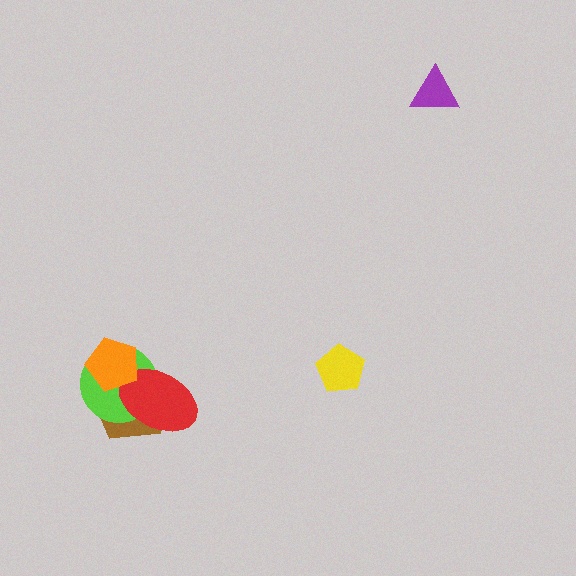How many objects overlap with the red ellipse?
3 objects overlap with the red ellipse.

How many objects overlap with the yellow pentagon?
0 objects overlap with the yellow pentagon.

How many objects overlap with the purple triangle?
0 objects overlap with the purple triangle.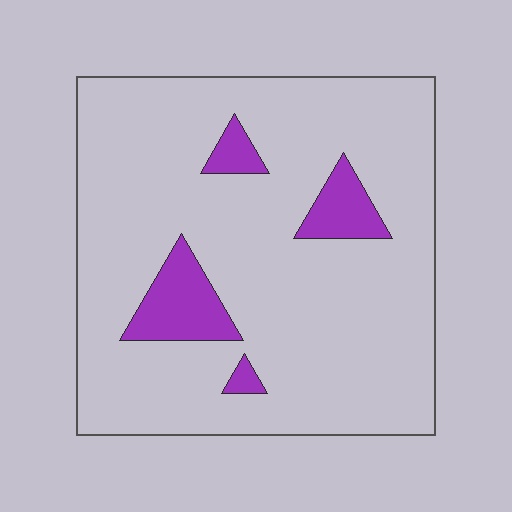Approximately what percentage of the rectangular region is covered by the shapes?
Approximately 10%.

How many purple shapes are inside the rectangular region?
4.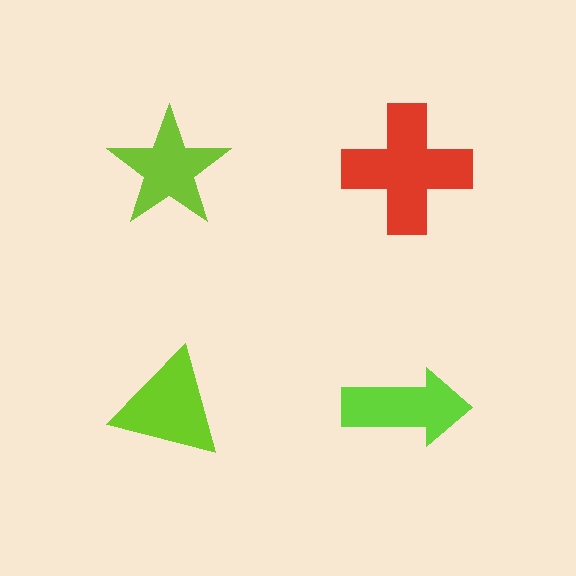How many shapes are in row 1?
2 shapes.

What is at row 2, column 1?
A lime triangle.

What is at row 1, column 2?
A red cross.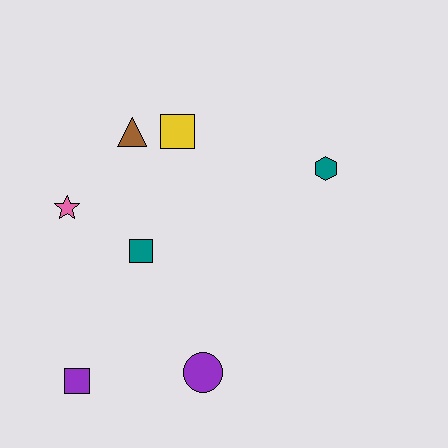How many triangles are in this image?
There is 1 triangle.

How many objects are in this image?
There are 7 objects.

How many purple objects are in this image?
There are 2 purple objects.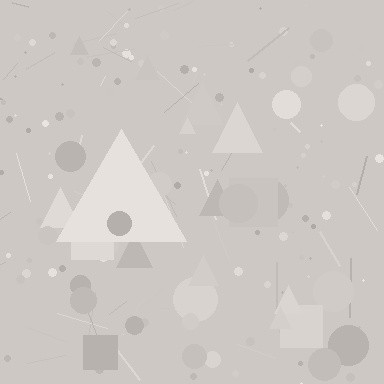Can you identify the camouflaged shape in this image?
The camouflaged shape is a triangle.